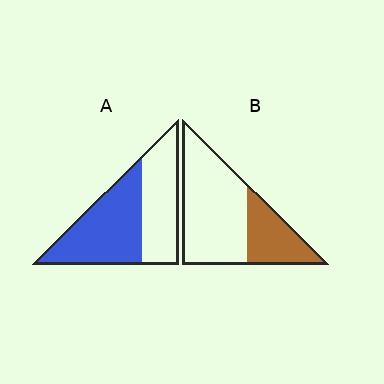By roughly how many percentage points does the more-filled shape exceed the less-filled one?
By roughly 25 percentage points (A over B).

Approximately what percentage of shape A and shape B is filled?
A is approximately 55% and B is approximately 30%.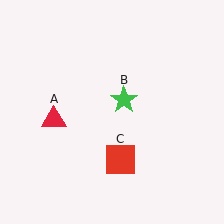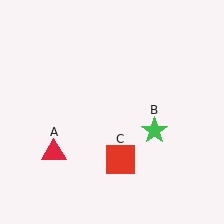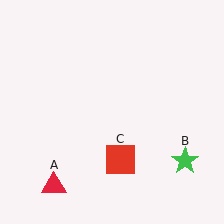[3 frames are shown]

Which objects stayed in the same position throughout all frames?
Red square (object C) remained stationary.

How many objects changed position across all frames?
2 objects changed position: red triangle (object A), green star (object B).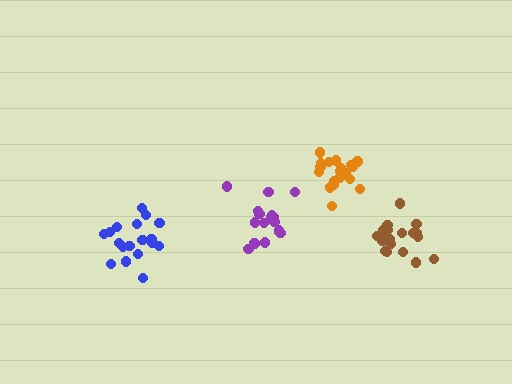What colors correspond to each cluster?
The clusters are colored: brown, blue, orange, purple.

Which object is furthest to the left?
The blue cluster is leftmost.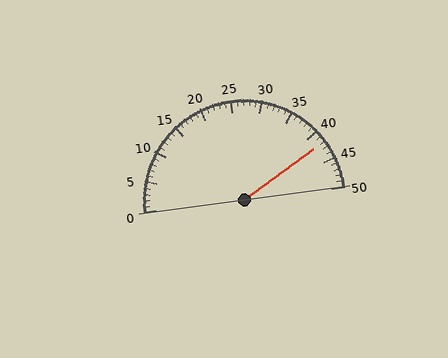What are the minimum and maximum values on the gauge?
The gauge ranges from 0 to 50.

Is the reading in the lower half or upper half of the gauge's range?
The reading is in the upper half of the range (0 to 50).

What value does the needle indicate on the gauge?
The needle indicates approximately 42.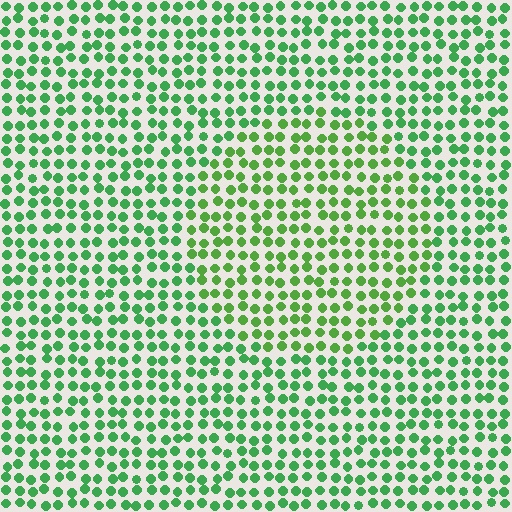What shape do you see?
I see a circle.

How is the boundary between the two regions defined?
The boundary is defined purely by a slight shift in hue (about 23 degrees). Spacing, size, and orientation are identical on both sides.